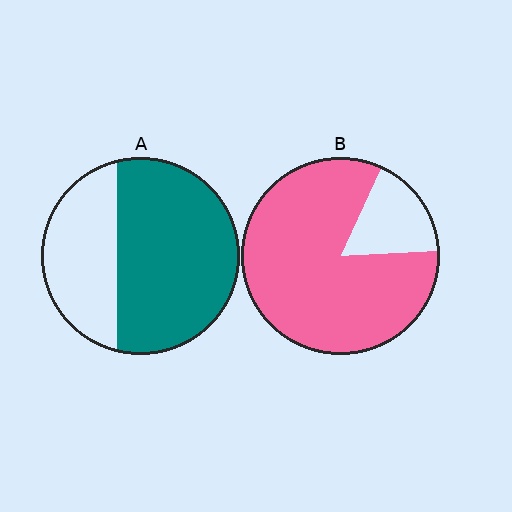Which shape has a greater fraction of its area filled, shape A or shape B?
Shape B.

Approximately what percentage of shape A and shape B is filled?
A is approximately 65% and B is approximately 85%.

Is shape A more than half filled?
Yes.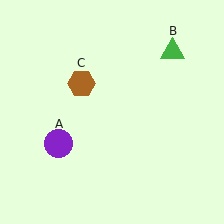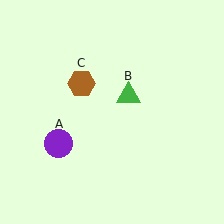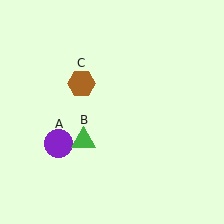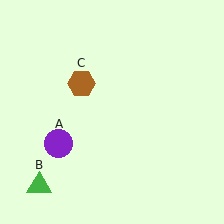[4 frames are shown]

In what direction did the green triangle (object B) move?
The green triangle (object B) moved down and to the left.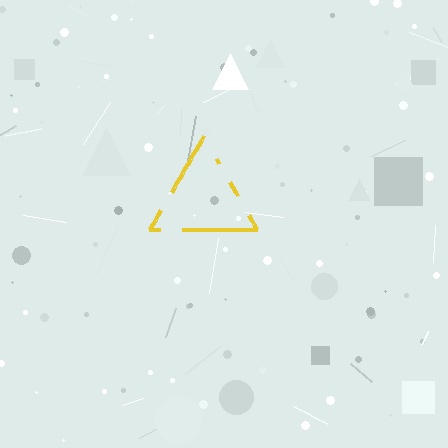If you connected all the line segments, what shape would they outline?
They would outline a triangle.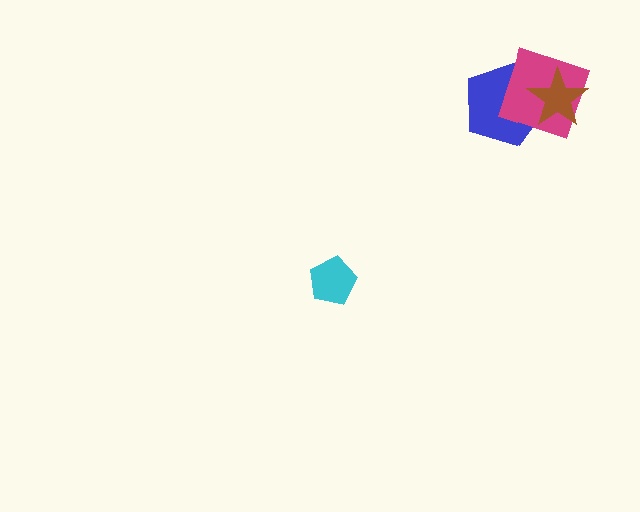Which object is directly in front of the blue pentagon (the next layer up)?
The magenta square is directly in front of the blue pentagon.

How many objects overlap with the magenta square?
2 objects overlap with the magenta square.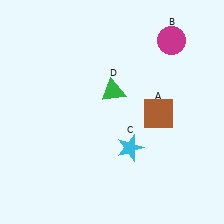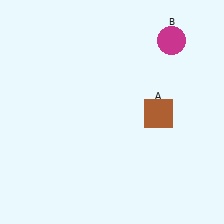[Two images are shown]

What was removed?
The cyan star (C), the green triangle (D) were removed in Image 2.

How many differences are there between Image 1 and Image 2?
There are 2 differences between the two images.